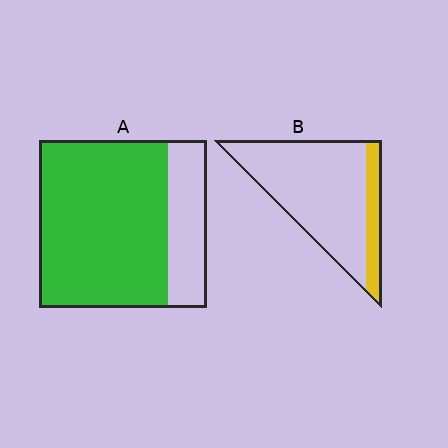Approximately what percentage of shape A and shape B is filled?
A is approximately 75% and B is approximately 20%.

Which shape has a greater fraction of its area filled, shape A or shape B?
Shape A.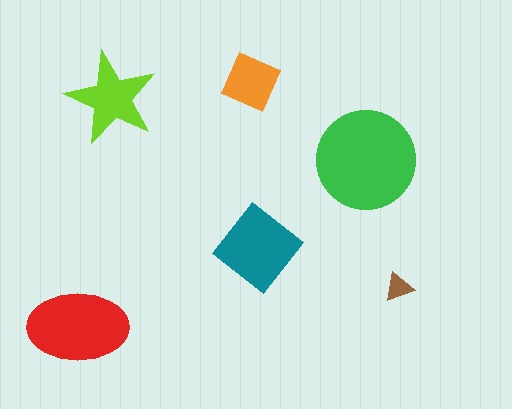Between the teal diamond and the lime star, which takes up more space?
The teal diamond.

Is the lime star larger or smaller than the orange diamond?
Larger.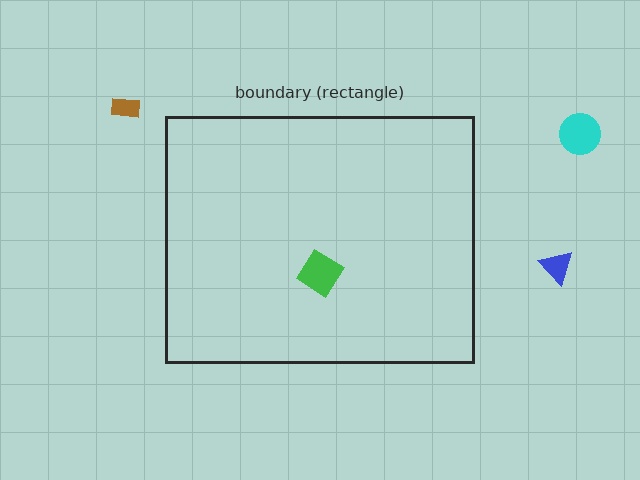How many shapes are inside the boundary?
1 inside, 3 outside.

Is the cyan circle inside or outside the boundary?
Outside.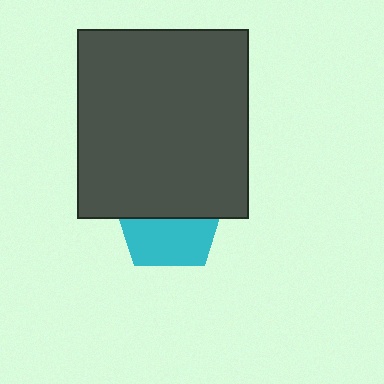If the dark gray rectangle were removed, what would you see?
You would see the complete cyan pentagon.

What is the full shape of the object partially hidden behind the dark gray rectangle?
The partially hidden object is a cyan pentagon.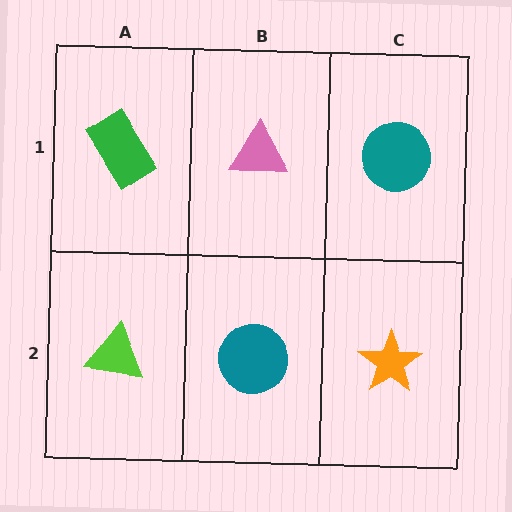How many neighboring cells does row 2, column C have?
2.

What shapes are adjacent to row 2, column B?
A pink triangle (row 1, column B), a lime triangle (row 2, column A), an orange star (row 2, column C).